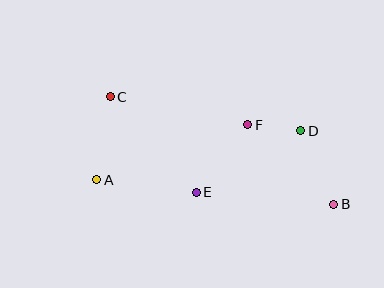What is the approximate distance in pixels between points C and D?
The distance between C and D is approximately 194 pixels.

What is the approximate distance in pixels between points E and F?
The distance between E and F is approximately 85 pixels.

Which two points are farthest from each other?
Points B and C are farthest from each other.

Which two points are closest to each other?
Points D and F are closest to each other.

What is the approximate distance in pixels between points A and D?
The distance between A and D is approximately 210 pixels.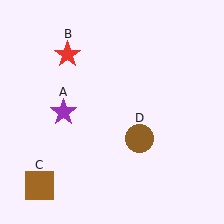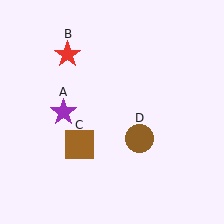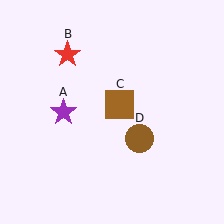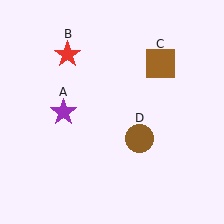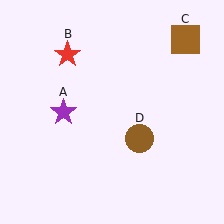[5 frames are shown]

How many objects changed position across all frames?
1 object changed position: brown square (object C).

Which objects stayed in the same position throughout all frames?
Purple star (object A) and red star (object B) and brown circle (object D) remained stationary.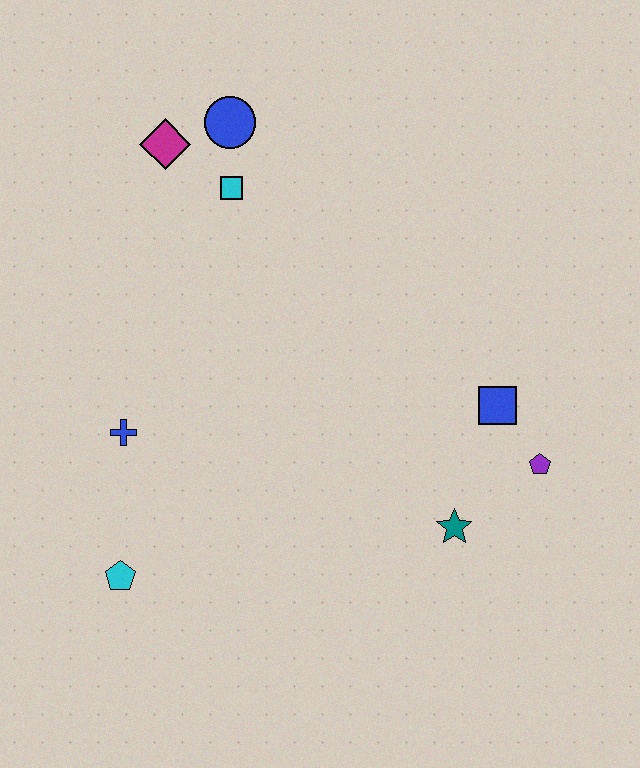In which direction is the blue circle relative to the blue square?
The blue circle is above the blue square.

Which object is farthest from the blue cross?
The purple pentagon is farthest from the blue cross.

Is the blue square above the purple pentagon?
Yes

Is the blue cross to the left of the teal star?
Yes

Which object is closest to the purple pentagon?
The blue square is closest to the purple pentagon.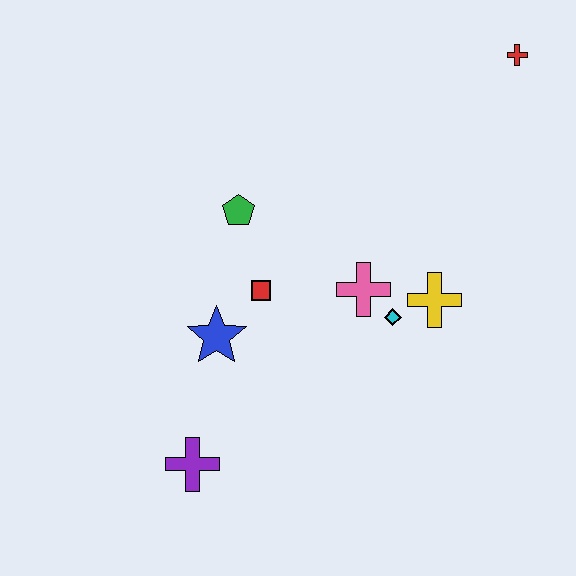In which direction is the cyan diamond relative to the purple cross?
The cyan diamond is to the right of the purple cross.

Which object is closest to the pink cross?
The cyan diamond is closest to the pink cross.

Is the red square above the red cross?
No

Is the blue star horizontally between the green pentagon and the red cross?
No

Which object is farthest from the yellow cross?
The purple cross is farthest from the yellow cross.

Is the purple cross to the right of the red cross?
No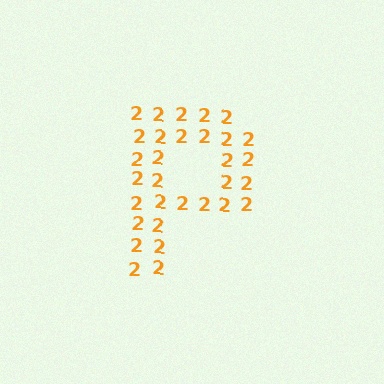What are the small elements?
The small elements are digit 2's.